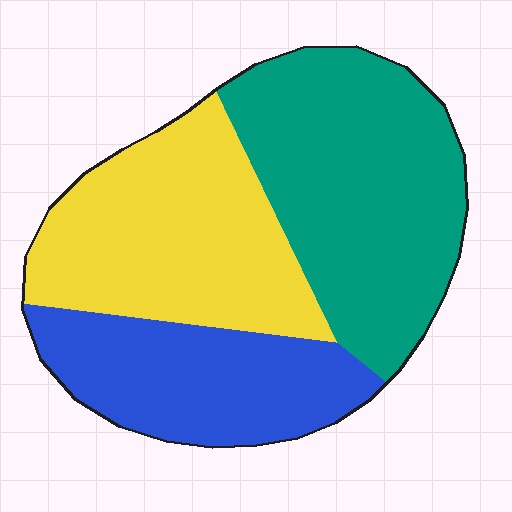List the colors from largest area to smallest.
From largest to smallest: teal, yellow, blue.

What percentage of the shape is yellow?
Yellow covers around 35% of the shape.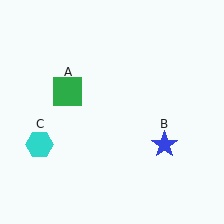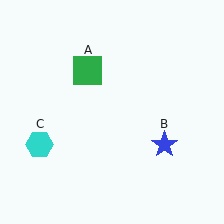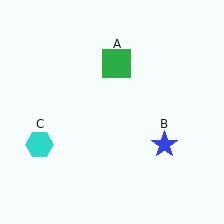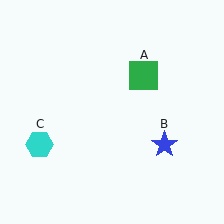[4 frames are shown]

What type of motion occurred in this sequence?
The green square (object A) rotated clockwise around the center of the scene.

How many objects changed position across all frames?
1 object changed position: green square (object A).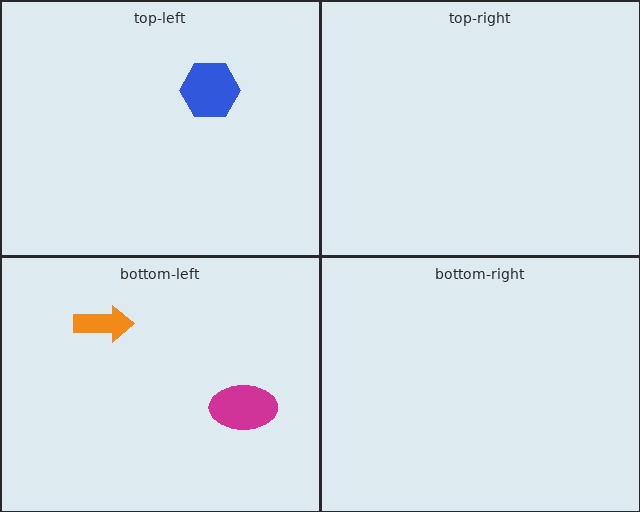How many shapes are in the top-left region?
1.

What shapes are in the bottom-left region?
The orange arrow, the magenta ellipse.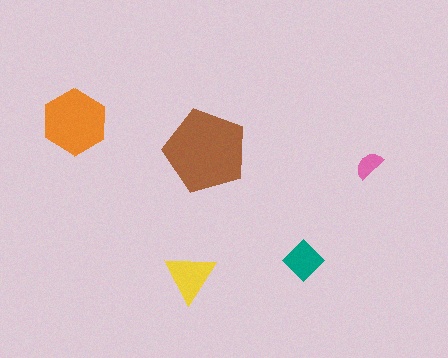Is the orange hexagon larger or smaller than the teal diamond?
Larger.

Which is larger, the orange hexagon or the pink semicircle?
The orange hexagon.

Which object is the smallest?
The pink semicircle.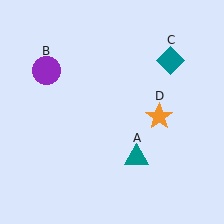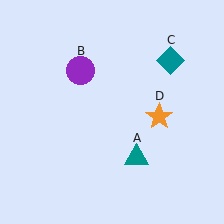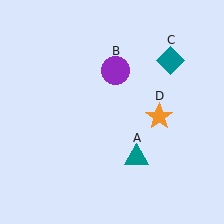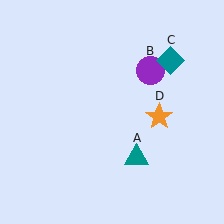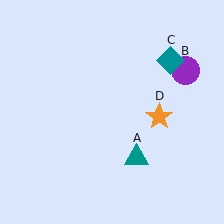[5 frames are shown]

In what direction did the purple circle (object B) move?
The purple circle (object B) moved right.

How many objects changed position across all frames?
1 object changed position: purple circle (object B).